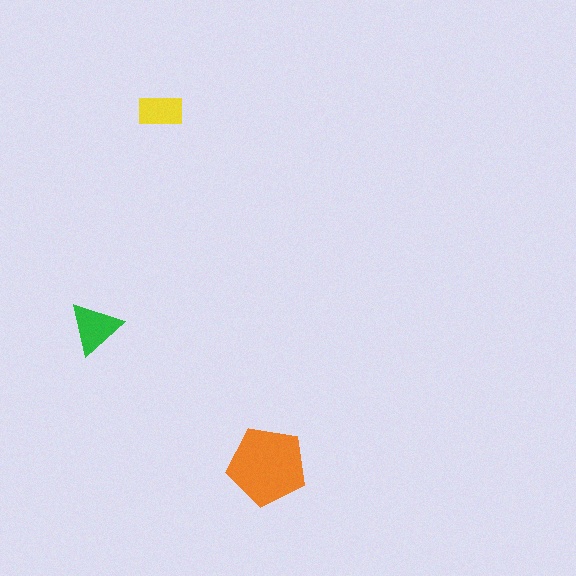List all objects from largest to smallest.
The orange pentagon, the green triangle, the yellow rectangle.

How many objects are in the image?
There are 3 objects in the image.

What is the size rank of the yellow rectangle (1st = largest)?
3rd.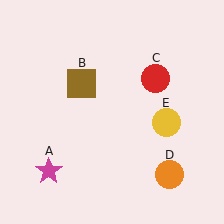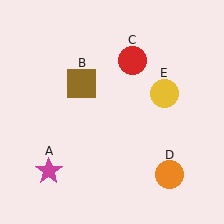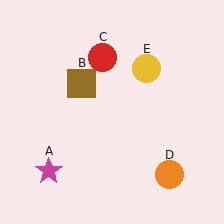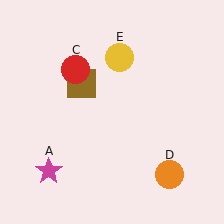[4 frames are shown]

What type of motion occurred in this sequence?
The red circle (object C), yellow circle (object E) rotated counterclockwise around the center of the scene.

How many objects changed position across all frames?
2 objects changed position: red circle (object C), yellow circle (object E).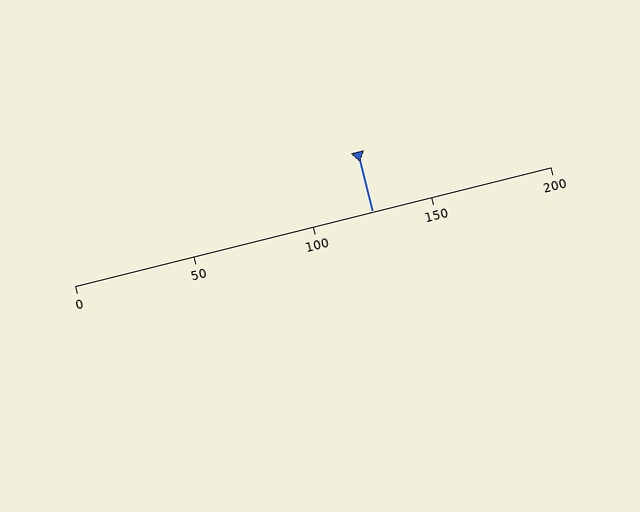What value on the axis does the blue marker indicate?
The marker indicates approximately 125.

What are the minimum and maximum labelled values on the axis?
The axis runs from 0 to 200.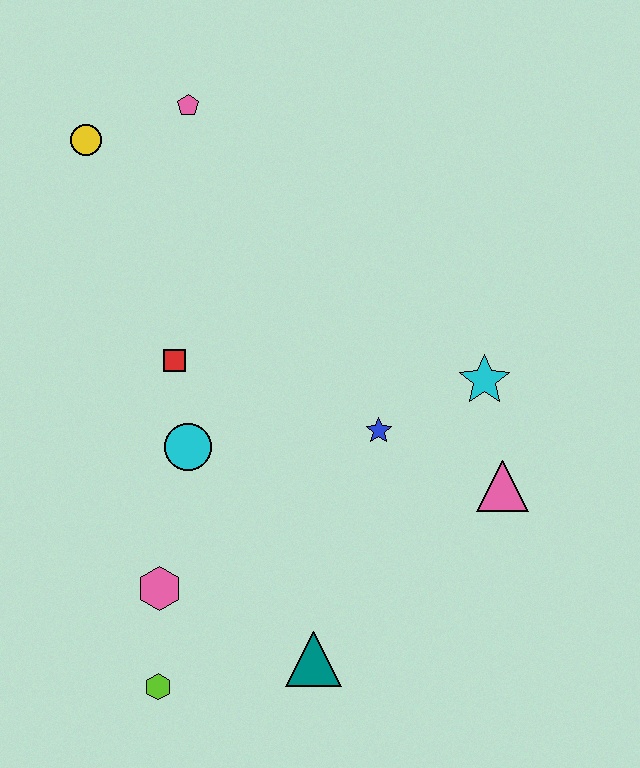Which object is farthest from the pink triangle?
The yellow circle is farthest from the pink triangle.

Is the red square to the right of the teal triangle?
No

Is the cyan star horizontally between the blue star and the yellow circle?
No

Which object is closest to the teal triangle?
The lime hexagon is closest to the teal triangle.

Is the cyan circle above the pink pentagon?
No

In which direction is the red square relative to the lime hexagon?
The red square is above the lime hexagon.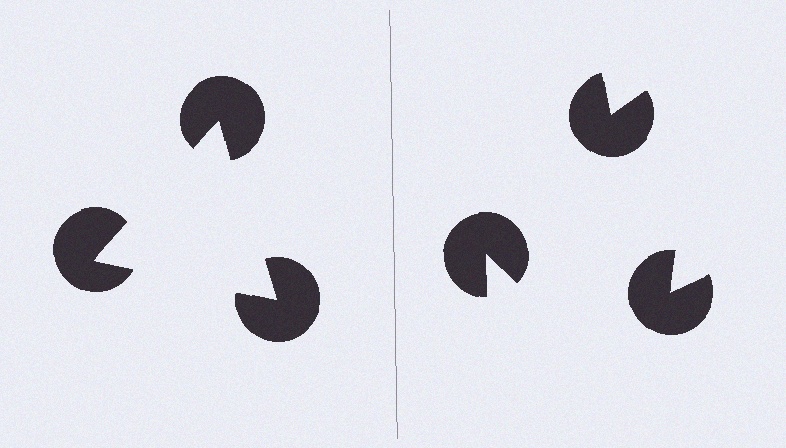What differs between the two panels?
The pac-man discs are positioned identically on both sides; only the wedge orientations differ. On the left they align to a triangle; on the right they are misaligned.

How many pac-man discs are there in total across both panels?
6 — 3 on each side.